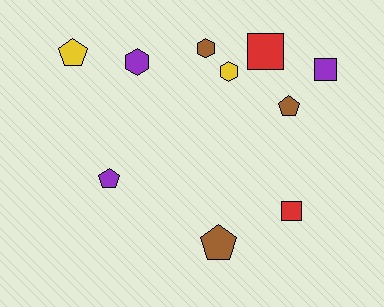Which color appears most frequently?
Brown, with 3 objects.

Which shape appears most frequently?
Pentagon, with 4 objects.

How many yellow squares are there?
There are no yellow squares.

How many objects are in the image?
There are 10 objects.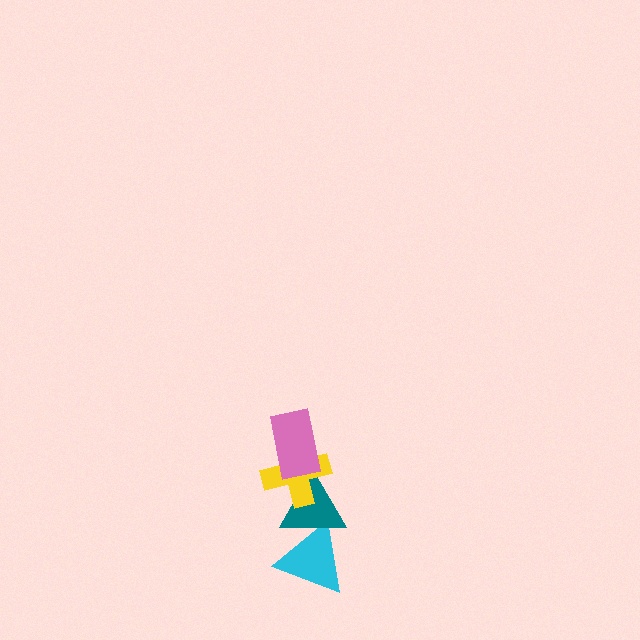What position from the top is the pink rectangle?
The pink rectangle is 1st from the top.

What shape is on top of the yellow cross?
The pink rectangle is on top of the yellow cross.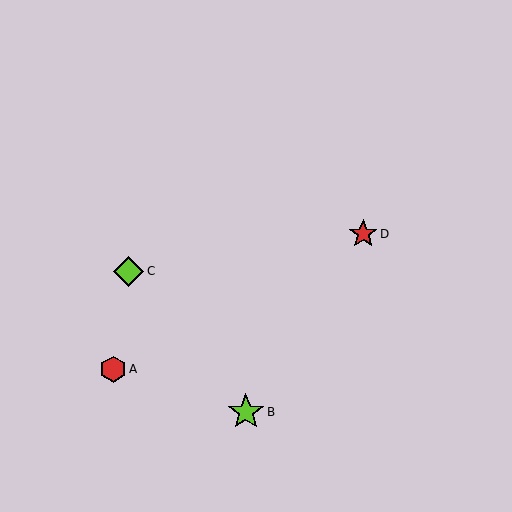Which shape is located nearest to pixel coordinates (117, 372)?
The red hexagon (labeled A) at (113, 369) is nearest to that location.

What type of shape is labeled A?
Shape A is a red hexagon.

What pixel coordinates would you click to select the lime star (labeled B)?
Click at (246, 412) to select the lime star B.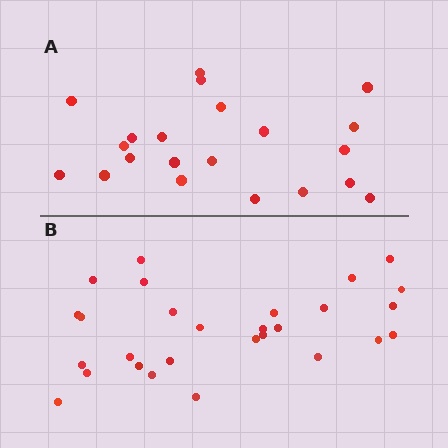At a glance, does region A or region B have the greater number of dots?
Region B (the bottom region) has more dots.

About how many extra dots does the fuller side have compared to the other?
Region B has roughly 8 or so more dots than region A.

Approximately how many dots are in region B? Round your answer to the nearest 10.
About 30 dots. (The exact count is 28, which rounds to 30.)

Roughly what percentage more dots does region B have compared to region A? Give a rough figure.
About 35% more.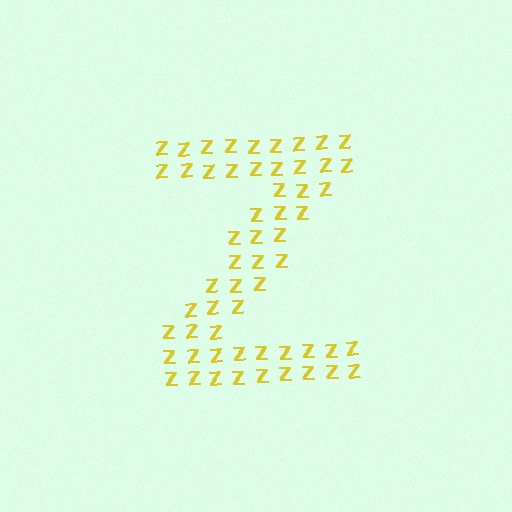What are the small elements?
The small elements are letter Z's.